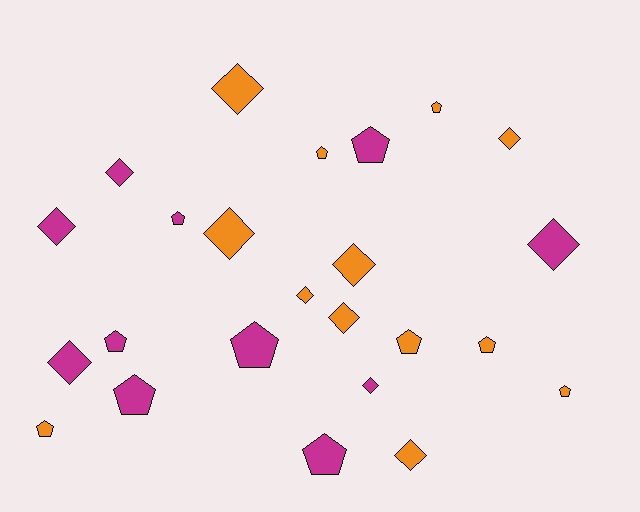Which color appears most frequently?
Orange, with 13 objects.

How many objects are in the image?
There are 24 objects.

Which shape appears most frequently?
Pentagon, with 12 objects.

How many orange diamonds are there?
There are 7 orange diamonds.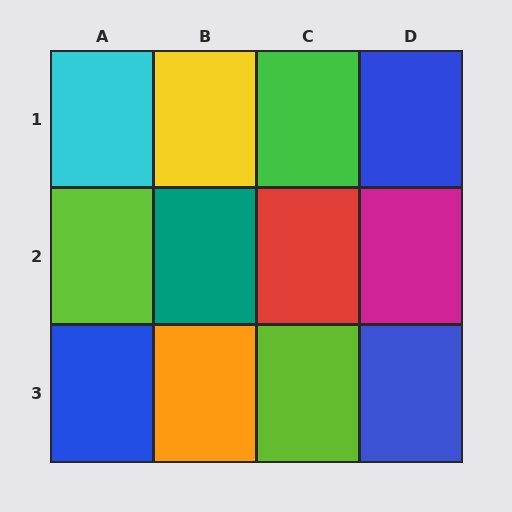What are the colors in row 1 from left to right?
Cyan, yellow, green, blue.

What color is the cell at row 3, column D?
Blue.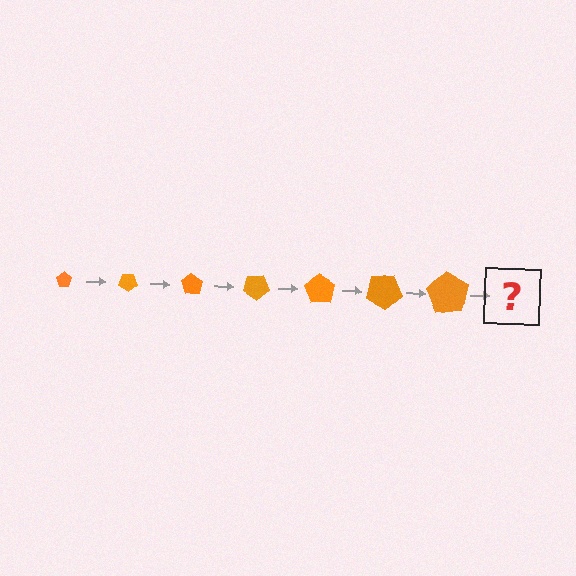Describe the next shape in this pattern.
It should be a pentagon, larger than the previous one and rotated 245 degrees from the start.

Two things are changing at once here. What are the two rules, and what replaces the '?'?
The two rules are that the pentagon grows larger each step and it rotates 35 degrees each step. The '?' should be a pentagon, larger than the previous one and rotated 245 degrees from the start.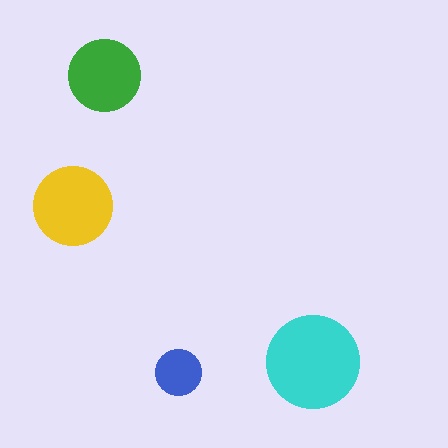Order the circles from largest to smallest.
the cyan one, the yellow one, the green one, the blue one.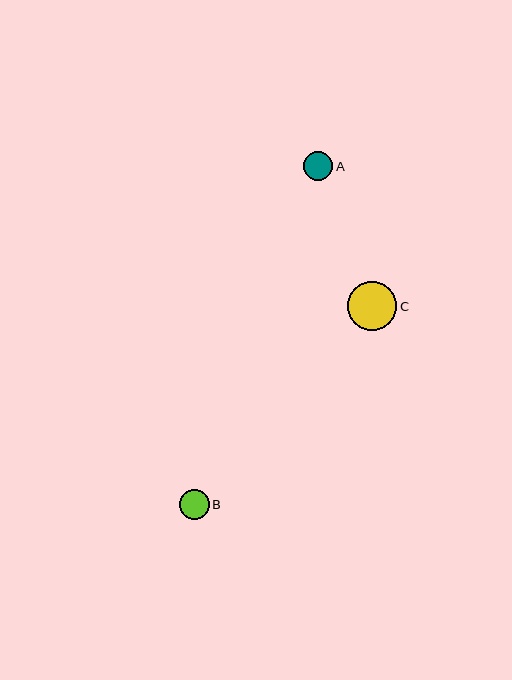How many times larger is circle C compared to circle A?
Circle C is approximately 1.7 times the size of circle A.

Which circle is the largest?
Circle C is the largest with a size of approximately 49 pixels.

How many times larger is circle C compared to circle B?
Circle C is approximately 1.6 times the size of circle B.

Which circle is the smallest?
Circle A is the smallest with a size of approximately 29 pixels.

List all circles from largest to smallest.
From largest to smallest: C, B, A.